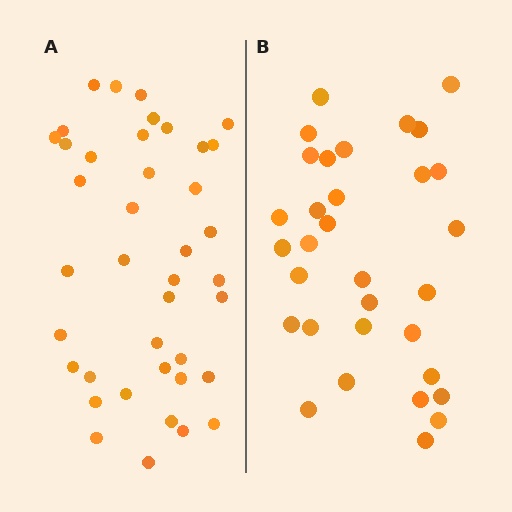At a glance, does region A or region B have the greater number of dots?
Region A (the left region) has more dots.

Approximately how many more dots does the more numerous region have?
Region A has roughly 8 or so more dots than region B.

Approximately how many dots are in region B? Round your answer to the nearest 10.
About 30 dots. (The exact count is 32, which rounds to 30.)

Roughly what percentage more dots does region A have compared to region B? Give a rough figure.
About 25% more.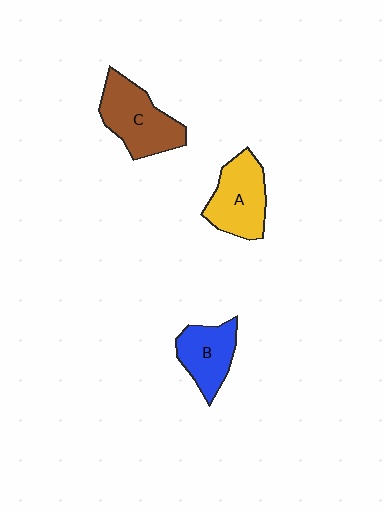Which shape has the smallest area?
Shape B (blue).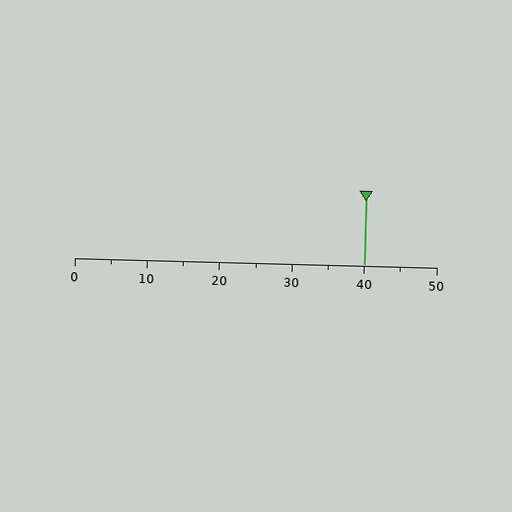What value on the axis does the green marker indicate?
The marker indicates approximately 40.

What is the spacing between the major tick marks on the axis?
The major ticks are spaced 10 apart.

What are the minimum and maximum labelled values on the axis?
The axis runs from 0 to 50.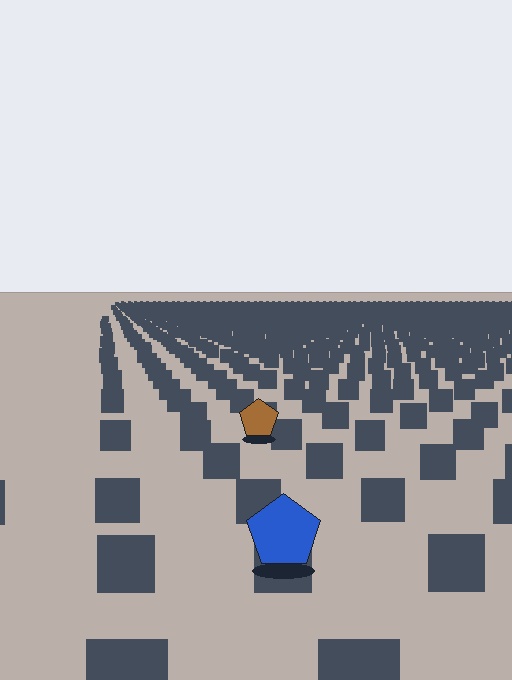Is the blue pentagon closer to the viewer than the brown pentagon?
Yes. The blue pentagon is closer — you can tell from the texture gradient: the ground texture is coarser near it.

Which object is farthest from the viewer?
The brown pentagon is farthest from the viewer. It appears smaller and the ground texture around it is denser.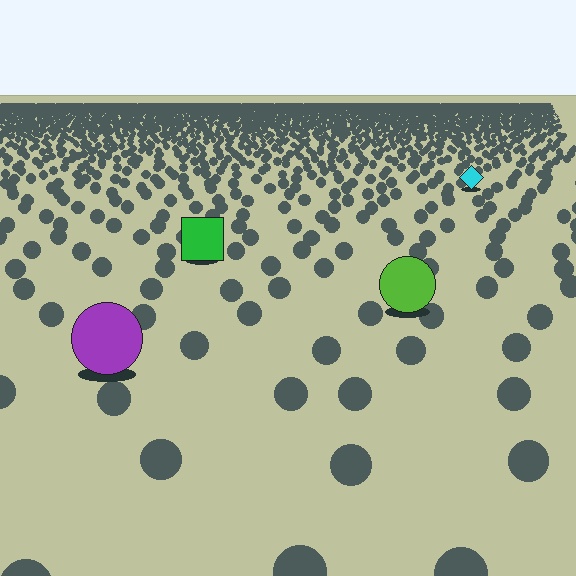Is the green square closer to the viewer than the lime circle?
No. The lime circle is closer — you can tell from the texture gradient: the ground texture is coarser near it.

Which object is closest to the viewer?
The purple circle is closest. The texture marks near it are larger and more spread out.